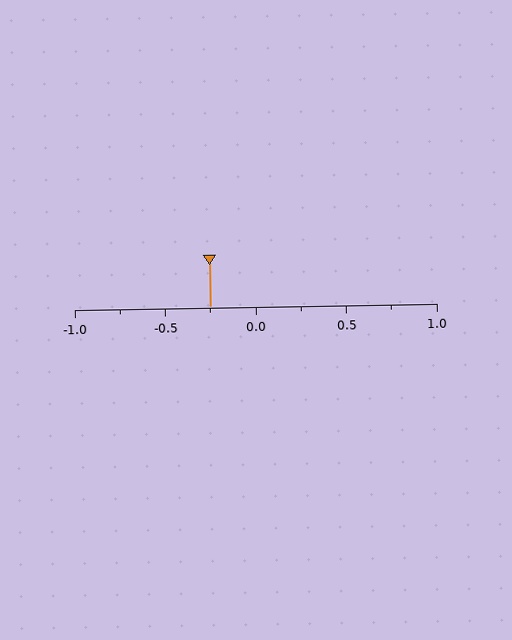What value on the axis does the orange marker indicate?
The marker indicates approximately -0.25.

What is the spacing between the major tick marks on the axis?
The major ticks are spaced 0.5 apart.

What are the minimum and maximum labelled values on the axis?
The axis runs from -1.0 to 1.0.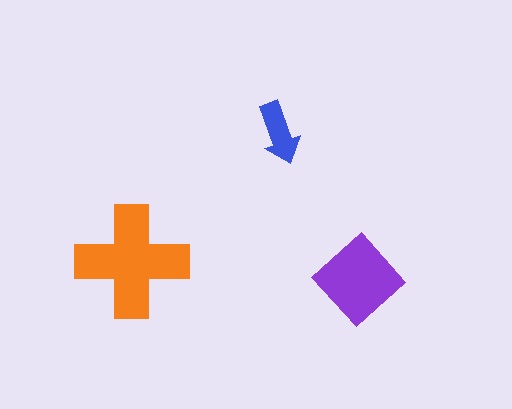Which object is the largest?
The orange cross.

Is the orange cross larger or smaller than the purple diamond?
Larger.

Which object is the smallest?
The blue arrow.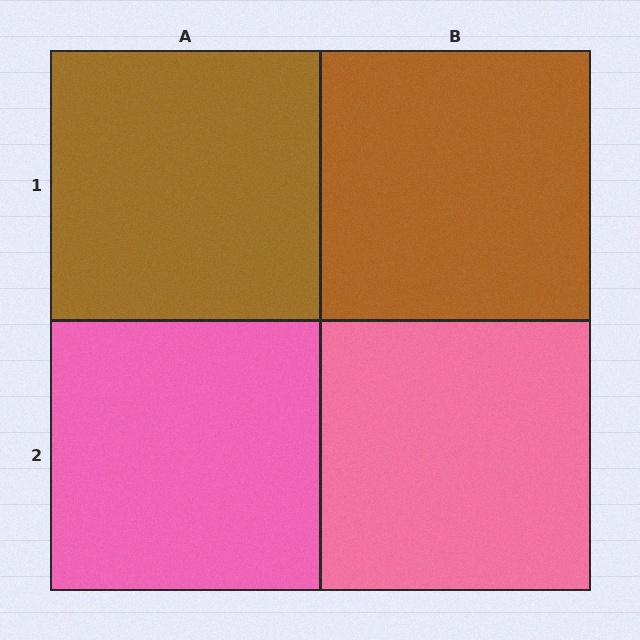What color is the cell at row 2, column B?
Pink.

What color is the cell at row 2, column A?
Pink.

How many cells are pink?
2 cells are pink.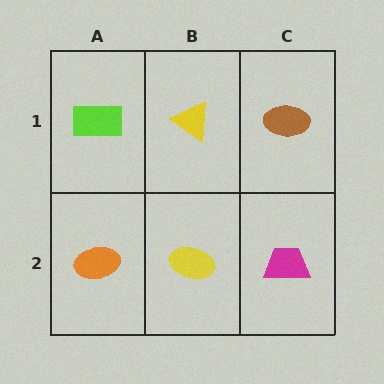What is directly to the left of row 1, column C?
A yellow triangle.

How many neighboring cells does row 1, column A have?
2.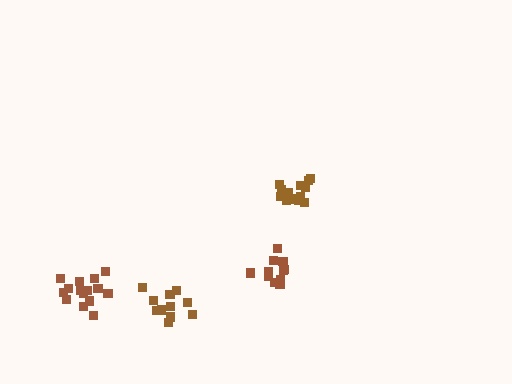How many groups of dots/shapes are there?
There are 4 groups.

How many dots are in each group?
Group 1: 15 dots, Group 2: 12 dots, Group 3: 13 dots, Group 4: 15 dots (55 total).